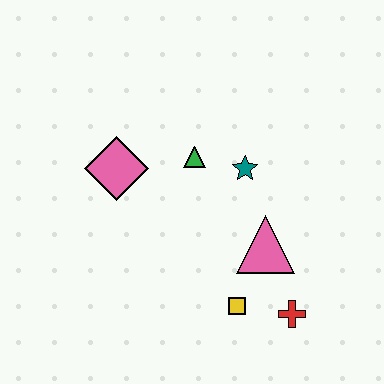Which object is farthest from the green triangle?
The red cross is farthest from the green triangle.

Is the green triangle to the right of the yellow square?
No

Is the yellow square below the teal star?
Yes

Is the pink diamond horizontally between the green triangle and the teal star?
No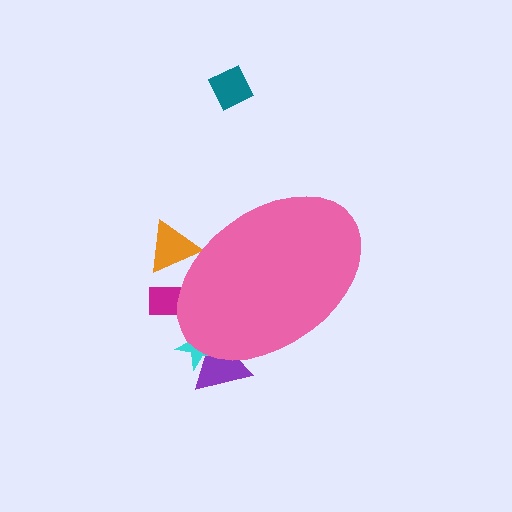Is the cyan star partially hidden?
Yes, the cyan star is partially hidden behind the pink ellipse.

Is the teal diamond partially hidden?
No, the teal diamond is fully visible.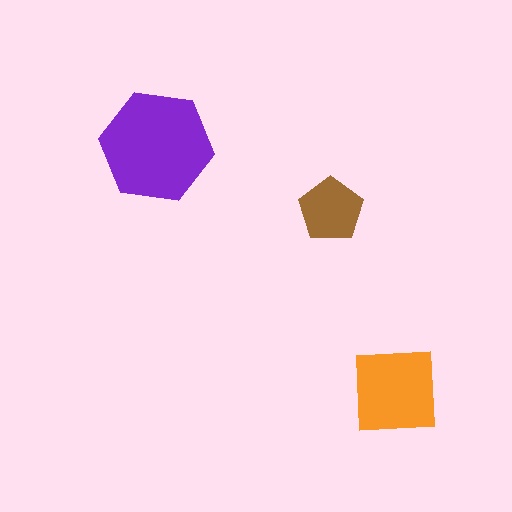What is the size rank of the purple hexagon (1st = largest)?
1st.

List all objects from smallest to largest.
The brown pentagon, the orange square, the purple hexagon.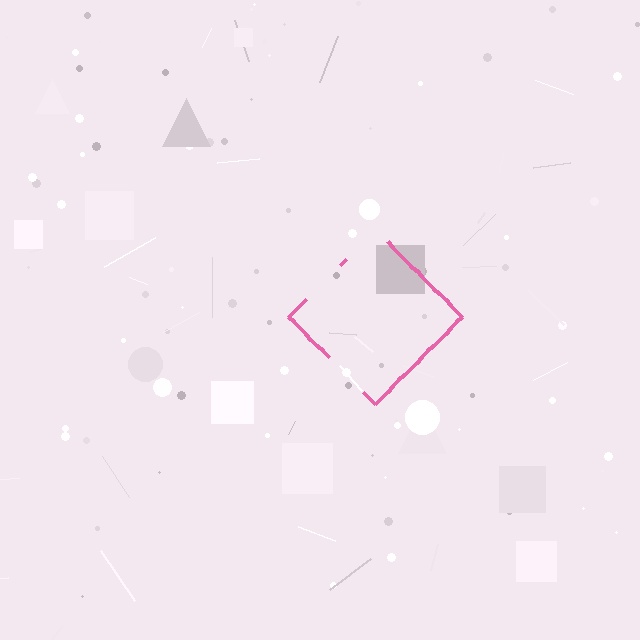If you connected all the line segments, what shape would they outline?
They would outline a diamond.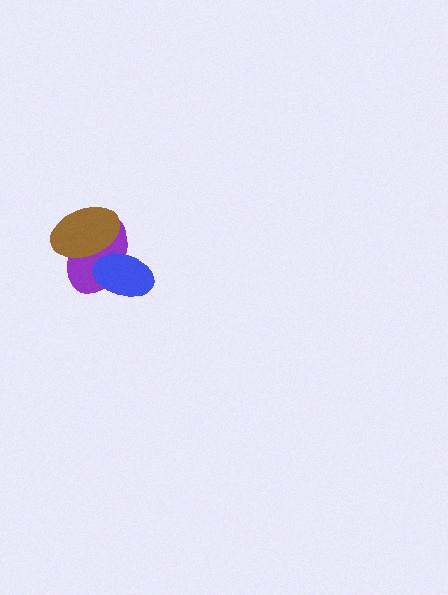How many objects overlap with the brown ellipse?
2 objects overlap with the brown ellipse.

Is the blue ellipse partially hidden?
No, no other shape covers it.